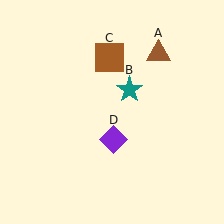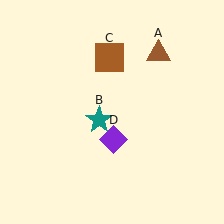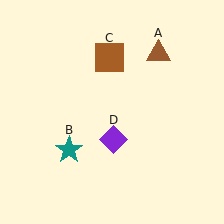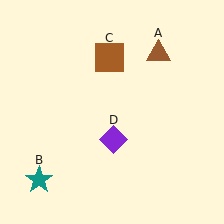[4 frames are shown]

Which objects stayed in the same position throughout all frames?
Brown triangle (object A) and brown square (object C) and purple diamond (object D) remained stationary.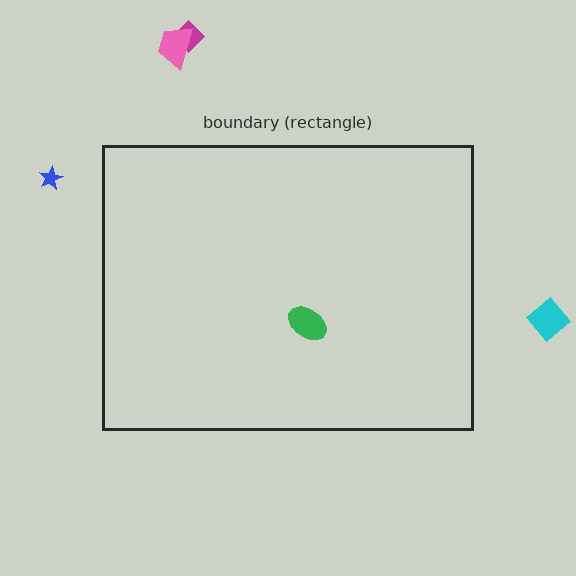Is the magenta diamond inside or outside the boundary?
Outside.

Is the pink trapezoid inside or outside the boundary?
Outside.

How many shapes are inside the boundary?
1 inside, 4 outside.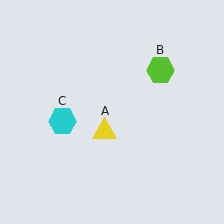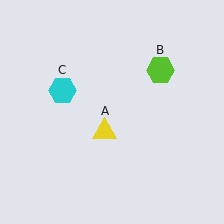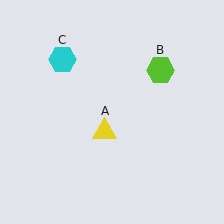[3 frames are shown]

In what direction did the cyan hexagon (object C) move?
The cyan hexagon (object C) moved up.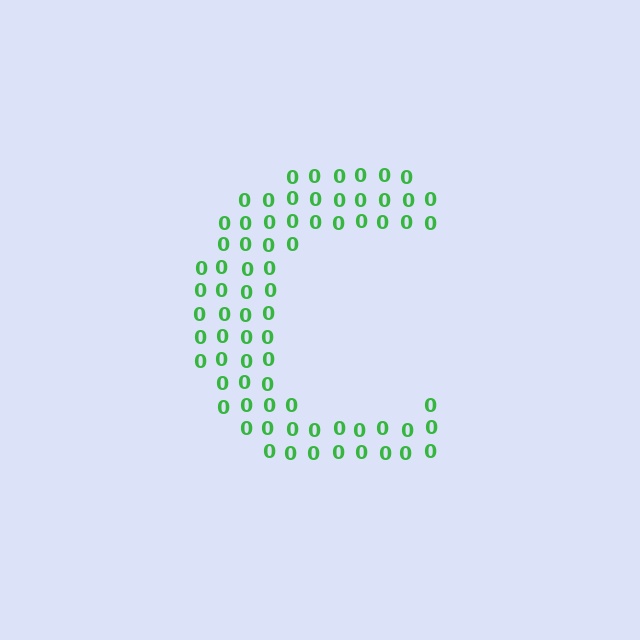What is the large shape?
The large shape is the letter C.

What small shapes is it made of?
It is made of small digit 0's.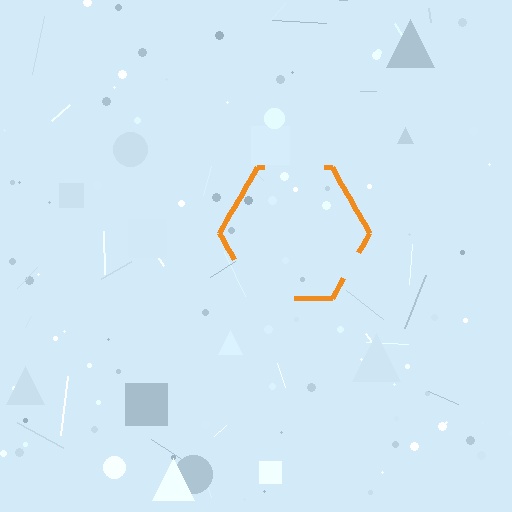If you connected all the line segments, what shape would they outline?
They would outline a hexagon.